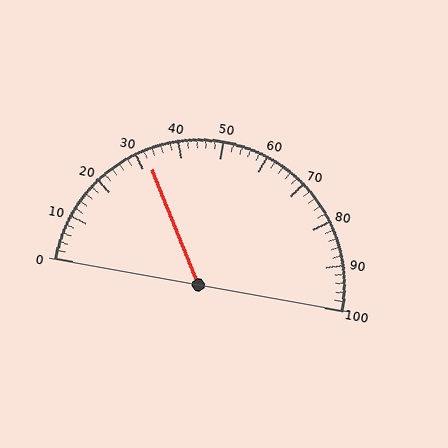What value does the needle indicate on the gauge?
The needle indicates approximately 32.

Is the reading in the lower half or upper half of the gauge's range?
The reading is in the lower half of the range (0 to 100).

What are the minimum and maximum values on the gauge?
The gauge ranges from 0 to 100.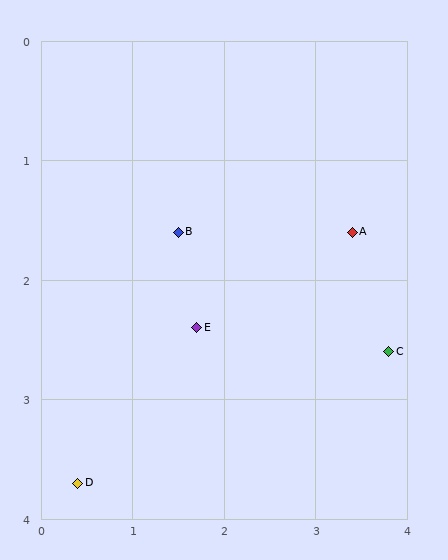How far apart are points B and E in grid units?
Points B and E are about 0.8 grid units apart.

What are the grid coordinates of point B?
Point B is at approximately (1.5, 1.6).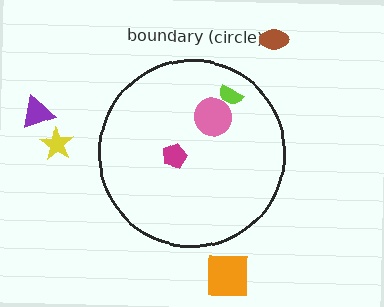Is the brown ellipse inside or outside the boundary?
Outside.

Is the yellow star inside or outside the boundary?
Outside.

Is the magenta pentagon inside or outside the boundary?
Inside.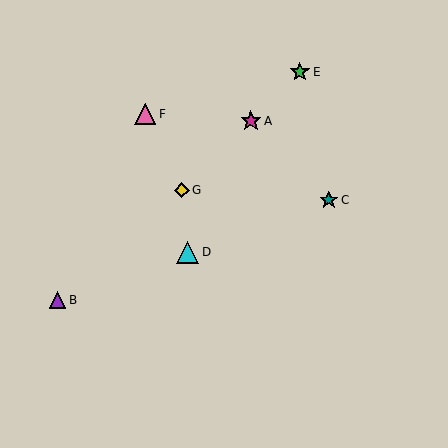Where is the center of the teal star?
The center of the teal star is at (329, 200).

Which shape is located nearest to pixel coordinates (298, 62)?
The green star (labeled E) at (300, 72) is nearest to that location.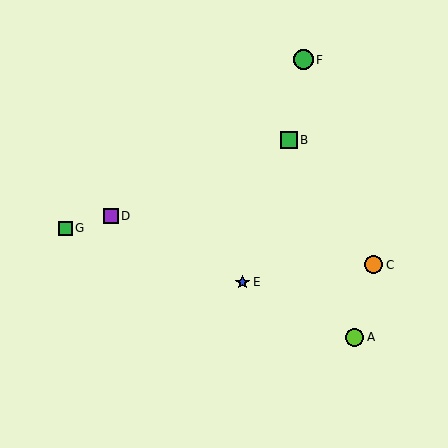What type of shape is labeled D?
Shape D is a purple square.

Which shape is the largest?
The green circle (labeled F) is the largest.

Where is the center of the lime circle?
The center of the lime circle is at (355, 337).